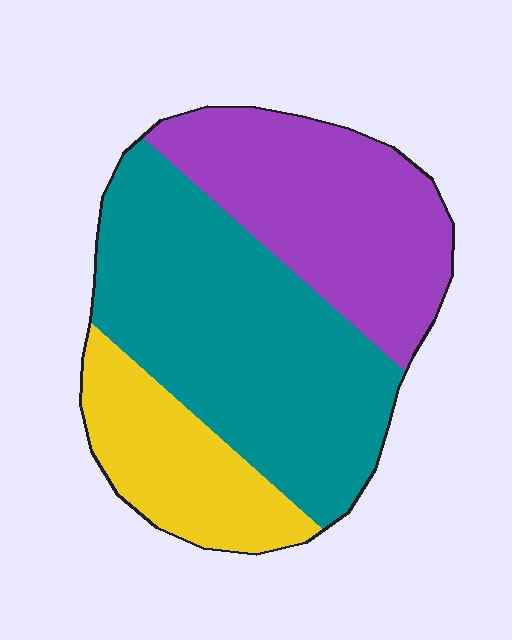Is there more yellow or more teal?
Teal.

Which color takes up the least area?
Yellow, at roughly 20%.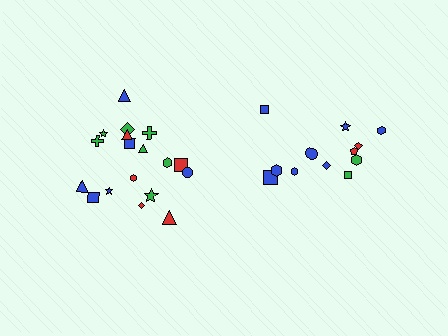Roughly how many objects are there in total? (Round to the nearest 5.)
Roughly 30 objects in total.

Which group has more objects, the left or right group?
The left group.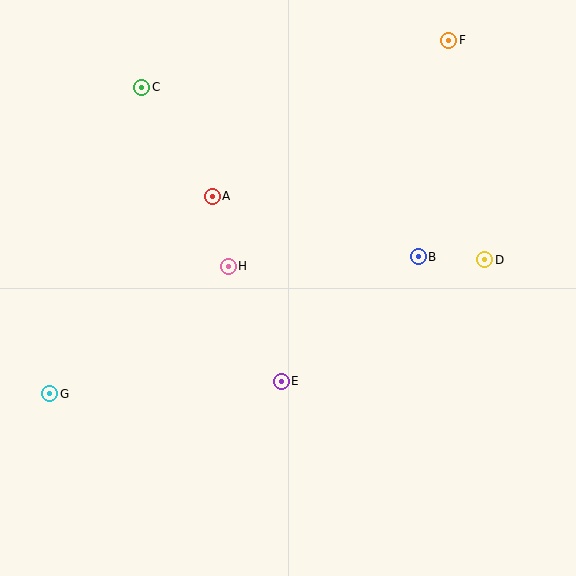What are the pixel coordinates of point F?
Point F is at (449, 40).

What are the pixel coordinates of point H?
Point H is at (228, 266).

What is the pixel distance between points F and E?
The distance between F and E is 380 pixels.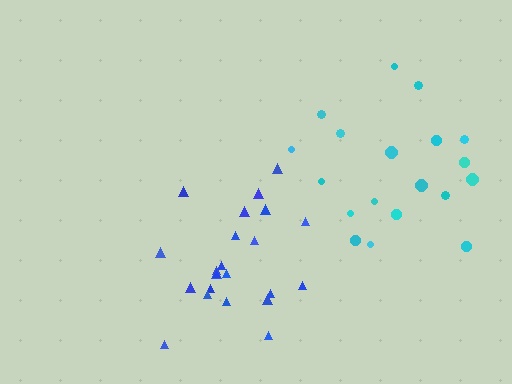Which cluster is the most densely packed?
Blue.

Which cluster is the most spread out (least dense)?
Cyan.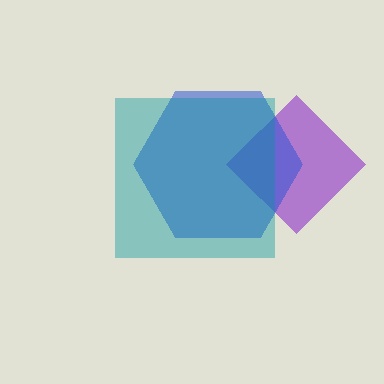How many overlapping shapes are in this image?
There are 3 overlapping shapes in the image.